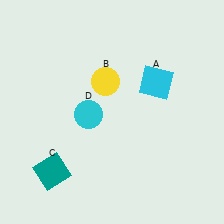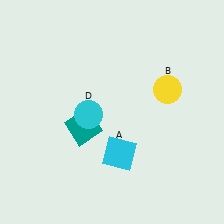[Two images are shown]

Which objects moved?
The objects that moved are: the cyan square (A), the yellow circle (B), the teal square (C).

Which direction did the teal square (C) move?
The teal square (C) moved up.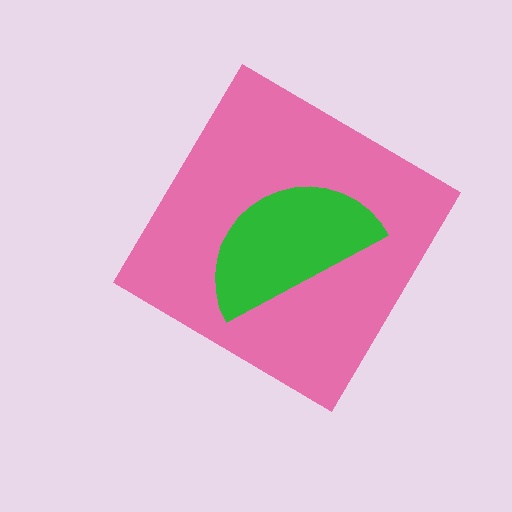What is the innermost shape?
The green semicircle.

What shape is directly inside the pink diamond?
The green semicircle.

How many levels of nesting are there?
2.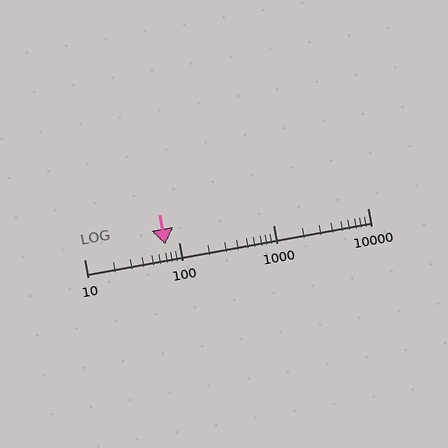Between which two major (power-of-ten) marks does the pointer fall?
The pointer is between 10 and 100.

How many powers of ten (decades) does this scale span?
The scale spans 3 decades, from 10 to 10000.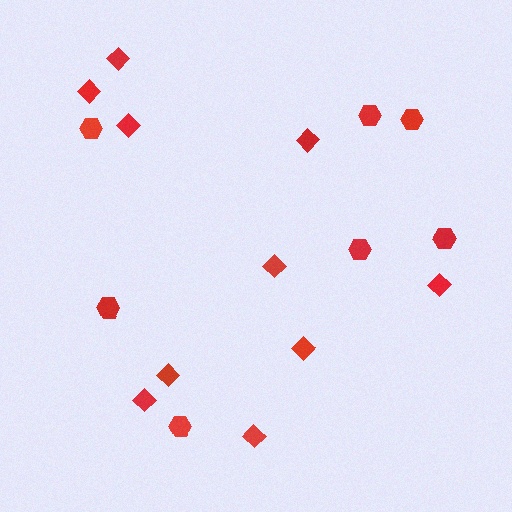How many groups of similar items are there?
There are 2 groups: one group of diamonds (10) and one group of hexagons (7).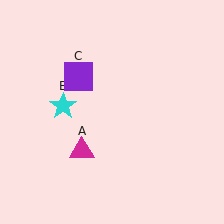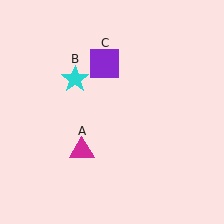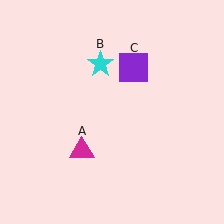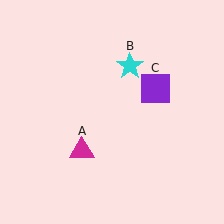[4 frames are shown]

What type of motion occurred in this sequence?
The cyan star (object B), purple square (object C) rotated clockwise around the center of the scene.